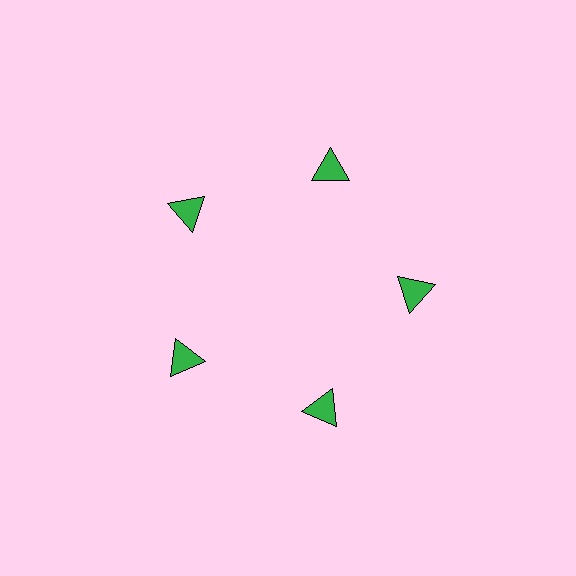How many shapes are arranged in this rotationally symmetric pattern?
There are 5 shapes, arranged in 5 groups of 1.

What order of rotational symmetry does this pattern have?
This pattern has 5-fold rotational symmetry.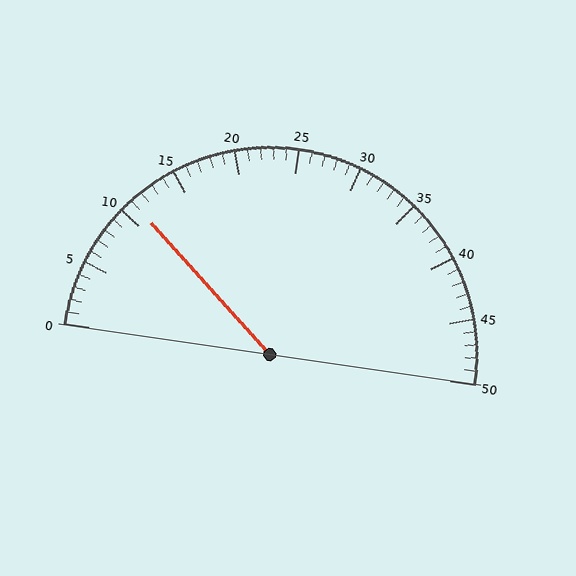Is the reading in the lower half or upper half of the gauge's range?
The reading is in the lower half of the range (0 to 50).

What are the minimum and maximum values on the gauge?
The gauge ranges from 0 to 50.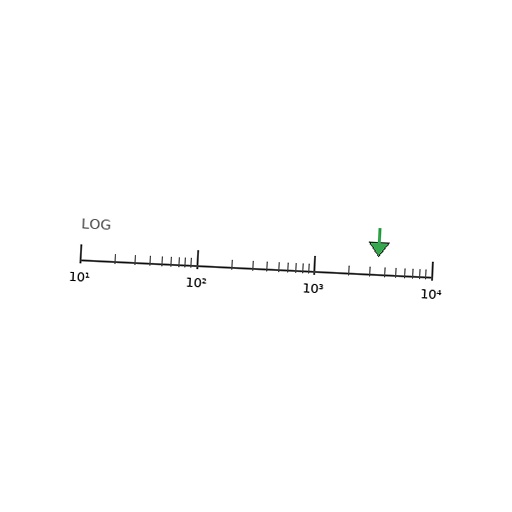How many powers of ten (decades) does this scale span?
The scale spans 3 decades, from 10 to 10000.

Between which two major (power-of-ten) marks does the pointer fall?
The pointer is between 1000 and 10000.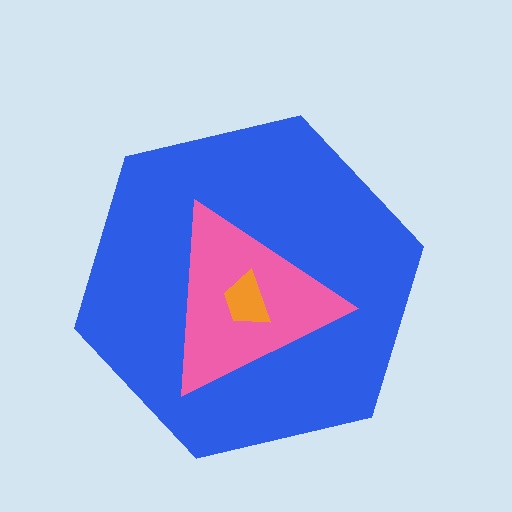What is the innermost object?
The orange trapezoid.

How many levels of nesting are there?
3.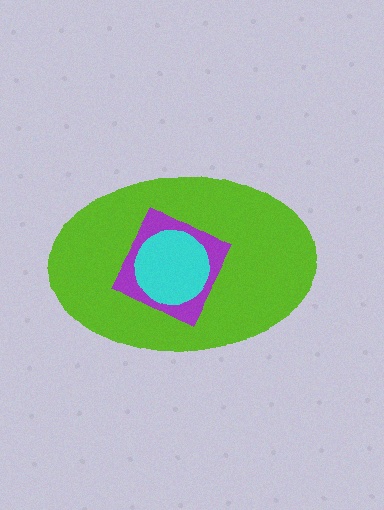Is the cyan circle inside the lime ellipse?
Yes.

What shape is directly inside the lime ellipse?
The purple square.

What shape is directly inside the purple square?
The cyan circle.